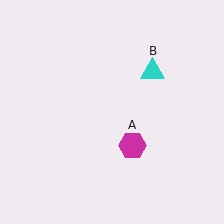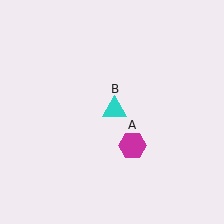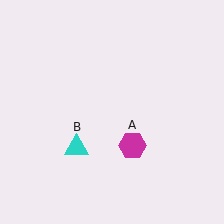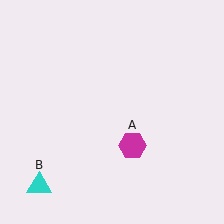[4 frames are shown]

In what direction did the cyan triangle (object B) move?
The cyan triangle (object B) moved down and to the left.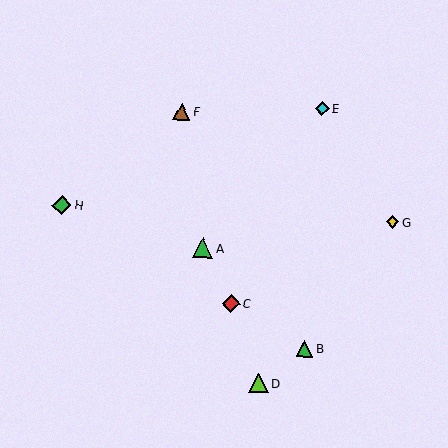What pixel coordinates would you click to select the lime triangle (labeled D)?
Click at (259, 384) to select the lime triangle D.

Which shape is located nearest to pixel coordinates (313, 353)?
The green triangle (labeled B) at (305, 349) is nearest to that location.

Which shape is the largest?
The green triangle (labeled A) is the largest.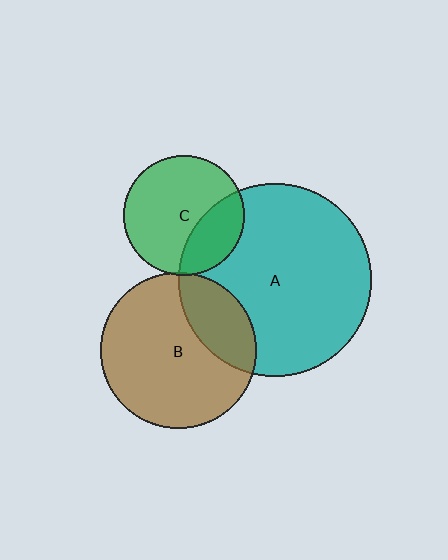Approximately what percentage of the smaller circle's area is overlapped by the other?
Approximately 30%.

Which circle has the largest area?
Circle A (teal).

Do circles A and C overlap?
Yes.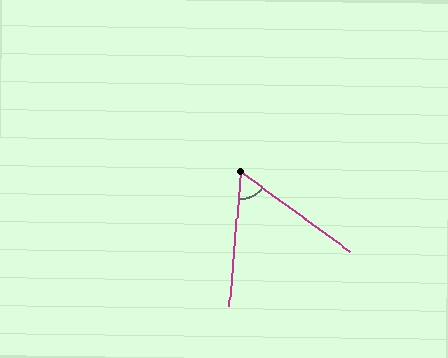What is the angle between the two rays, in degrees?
Approximately 59 degrees.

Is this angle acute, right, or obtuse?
It is acute.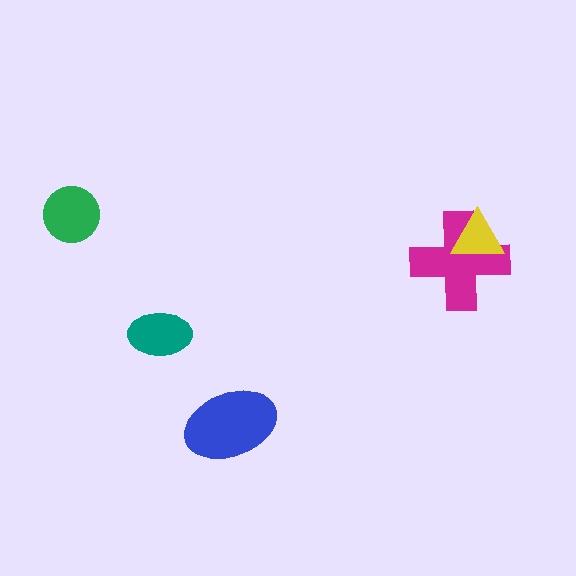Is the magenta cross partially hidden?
Yes, it is partially covered by another shape.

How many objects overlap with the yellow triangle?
1 object overlaps with the yellow triangle.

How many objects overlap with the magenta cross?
1 object overlaps with the magenta cross.